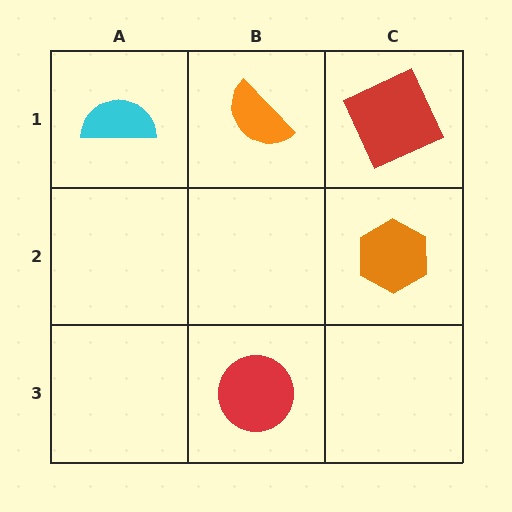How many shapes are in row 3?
1 shape.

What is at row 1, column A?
A cyan semicircle.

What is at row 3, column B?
A red circle.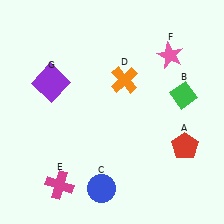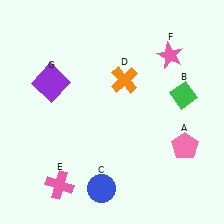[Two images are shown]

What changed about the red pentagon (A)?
In Image 1, A is red. In Image 2, it changed to pink.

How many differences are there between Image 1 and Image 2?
There are 2 differences between the two images.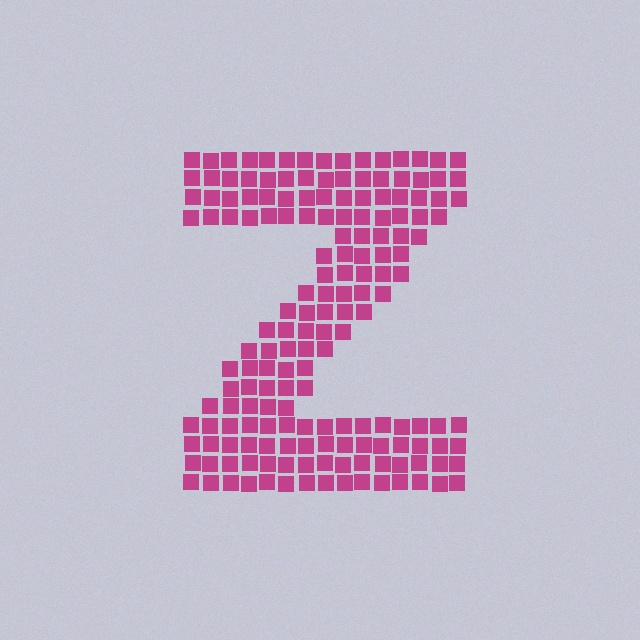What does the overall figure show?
The overall figure shows the letter Z.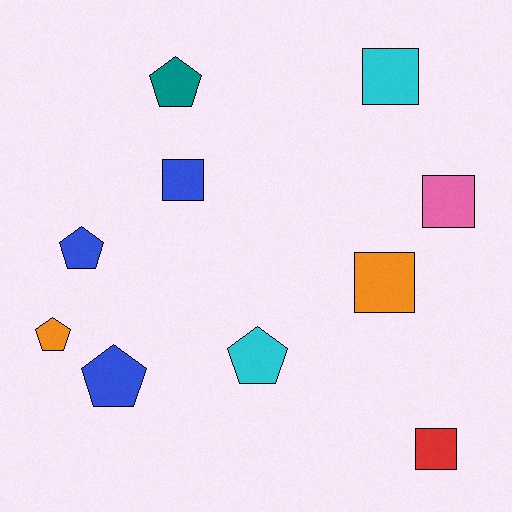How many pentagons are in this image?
There are 5 pentagons.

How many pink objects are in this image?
There is 1 pink object.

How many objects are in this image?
There are 10 objects.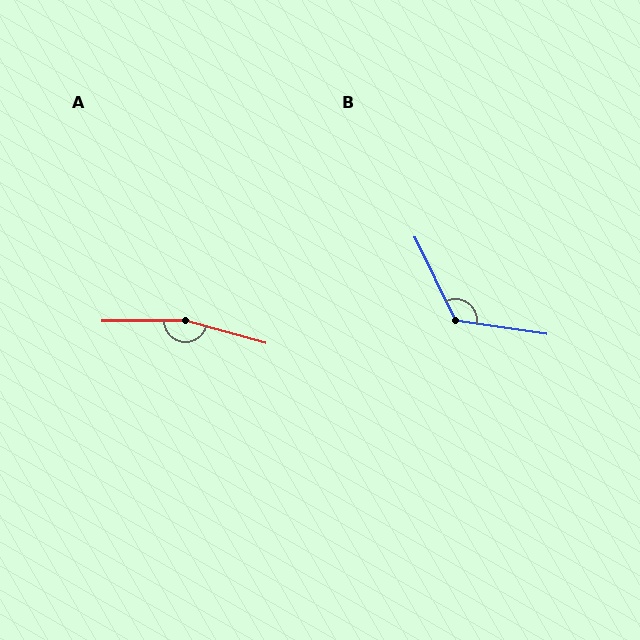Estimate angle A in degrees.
Approximately 164 degrees.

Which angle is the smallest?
B, at approximately 124 degrees.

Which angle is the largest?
A, at approximately 164 degrees.